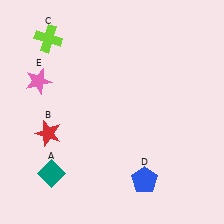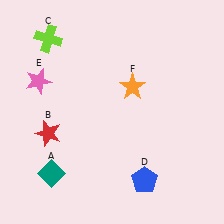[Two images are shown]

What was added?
An orange star (F) was added in Image 2.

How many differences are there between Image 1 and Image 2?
There is 1 difference between the two images.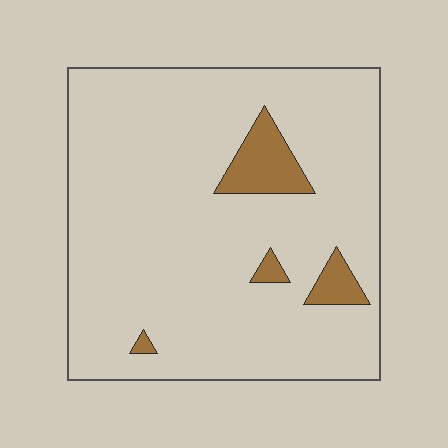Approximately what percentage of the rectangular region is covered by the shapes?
Approximately 10%.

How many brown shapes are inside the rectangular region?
4.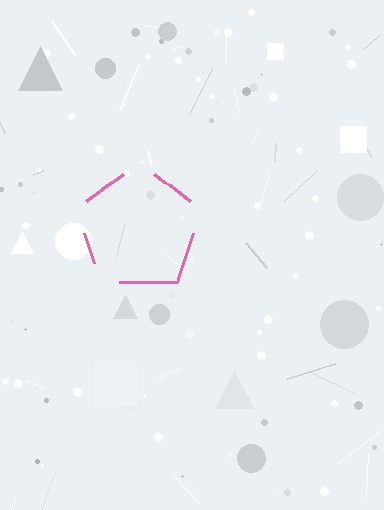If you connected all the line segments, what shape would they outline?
They would outline a pentagon.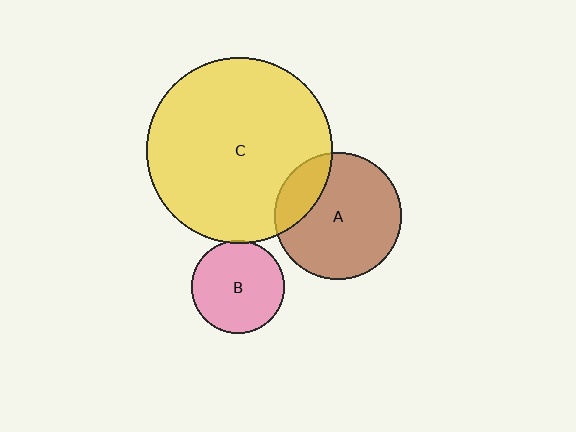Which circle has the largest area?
Circle C (yellow).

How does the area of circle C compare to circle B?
Approximately 4.0 times.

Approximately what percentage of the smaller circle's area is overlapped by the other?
Approximately 5%.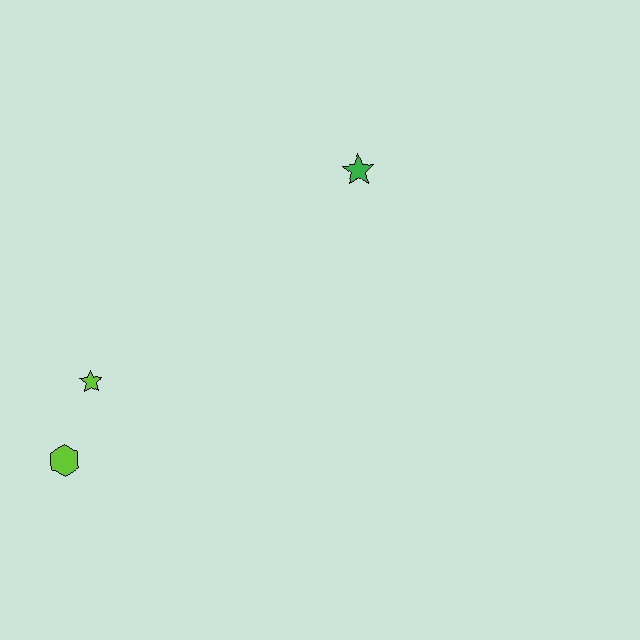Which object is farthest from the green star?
The lime hexagon is farthest from the green star.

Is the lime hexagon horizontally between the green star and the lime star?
No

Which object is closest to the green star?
The lime star is closest to the green star.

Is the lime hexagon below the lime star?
Yes